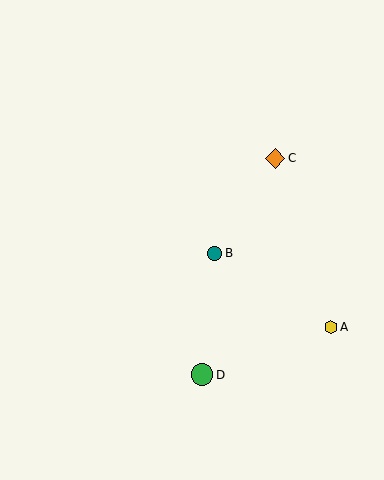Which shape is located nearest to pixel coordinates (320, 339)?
The yellow hexagon (labeled A) at (331, 327) is nearest to that location.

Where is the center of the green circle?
The center of the green circle is at (202, 375).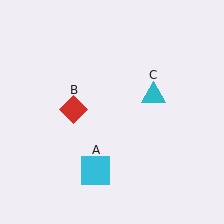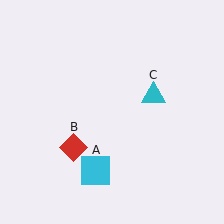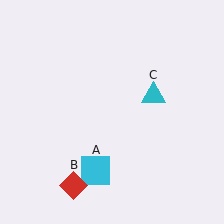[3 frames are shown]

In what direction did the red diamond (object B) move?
The red diamond (object B) moved down.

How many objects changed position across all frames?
1 object changed position: red diamond (object B).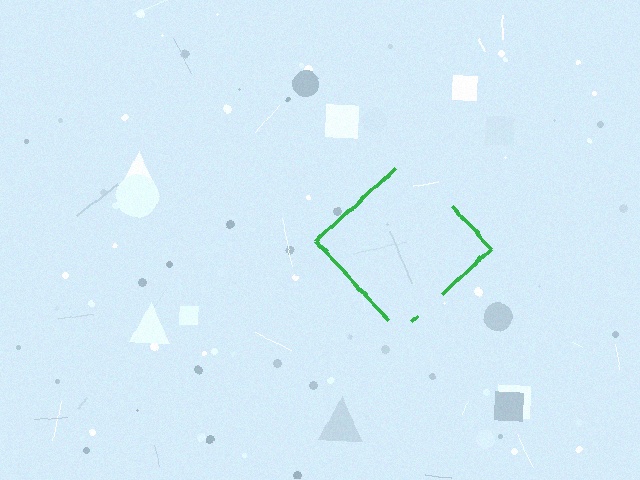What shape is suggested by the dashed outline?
The dashed outline suggests a diamond.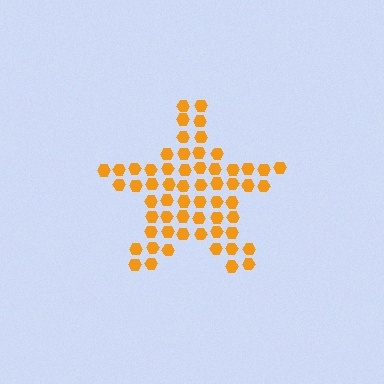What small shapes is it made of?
It is made of small hexagons.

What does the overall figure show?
The overall figure shows a star.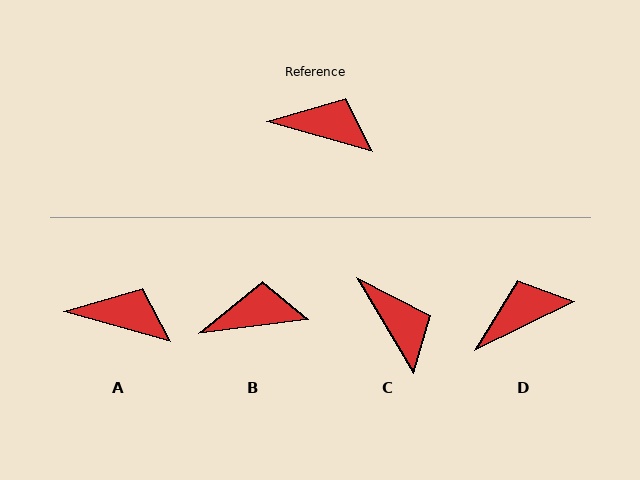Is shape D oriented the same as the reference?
No, it is off by about 42 degrees.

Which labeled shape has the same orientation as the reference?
A.